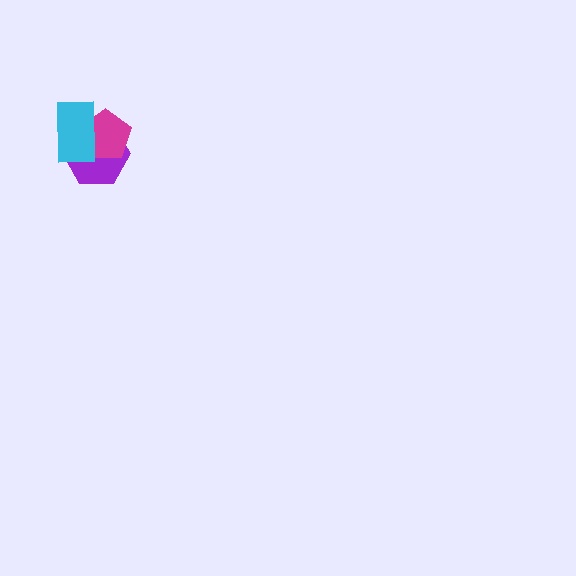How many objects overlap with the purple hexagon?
2 objects overlap with the purple hexagon.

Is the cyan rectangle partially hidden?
No, no other shape covers it.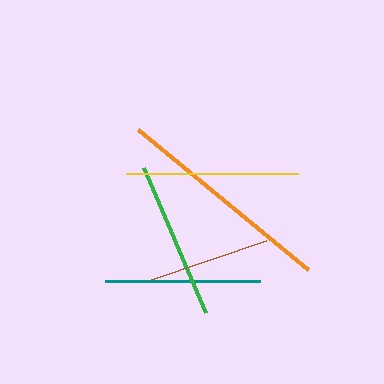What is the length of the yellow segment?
The yellow segment is approximately 172 pixels long.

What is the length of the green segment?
The green segment is approximately 157 pixels long.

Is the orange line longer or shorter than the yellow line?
The orange line is longer than the yellow line.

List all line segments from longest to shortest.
From longest to shortest: orange, yellow, green, teal, brown.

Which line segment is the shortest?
The brown line is the shortest at approximately 121 pixels.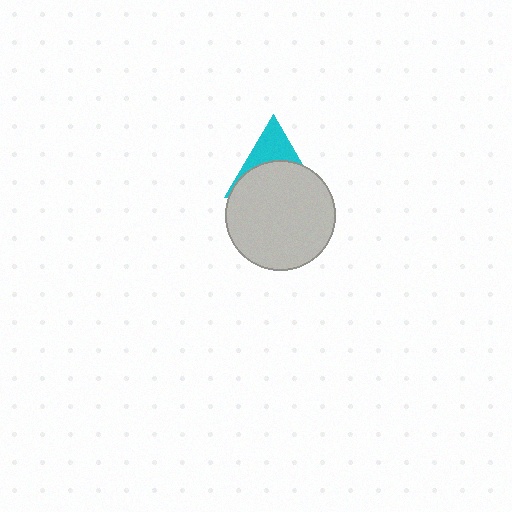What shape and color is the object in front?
The object in front is a light gray circle.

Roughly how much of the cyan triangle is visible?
A small part of it is visible (roughly 38%).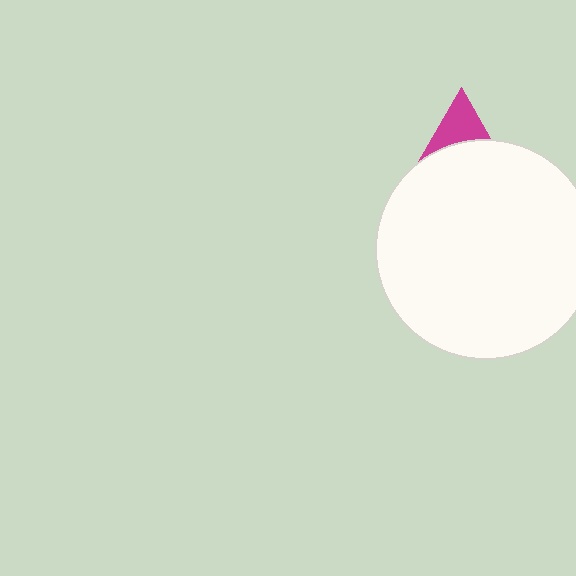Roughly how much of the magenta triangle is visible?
A small part of it is visible (roughly 36%).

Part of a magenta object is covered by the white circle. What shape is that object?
It is a triangle.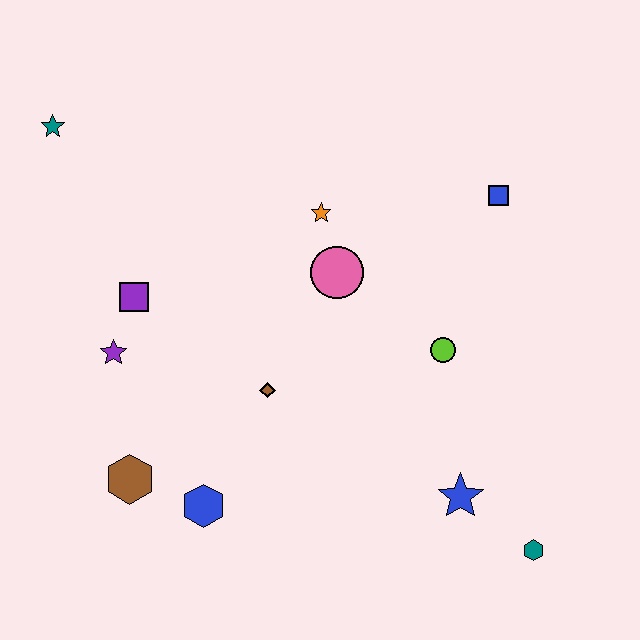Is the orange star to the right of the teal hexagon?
No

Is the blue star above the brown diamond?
No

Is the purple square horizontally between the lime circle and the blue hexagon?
No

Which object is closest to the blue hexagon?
The brown hexagon is closest to the blue hexagon.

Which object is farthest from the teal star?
The teal hexagon is farthest from the teal star.